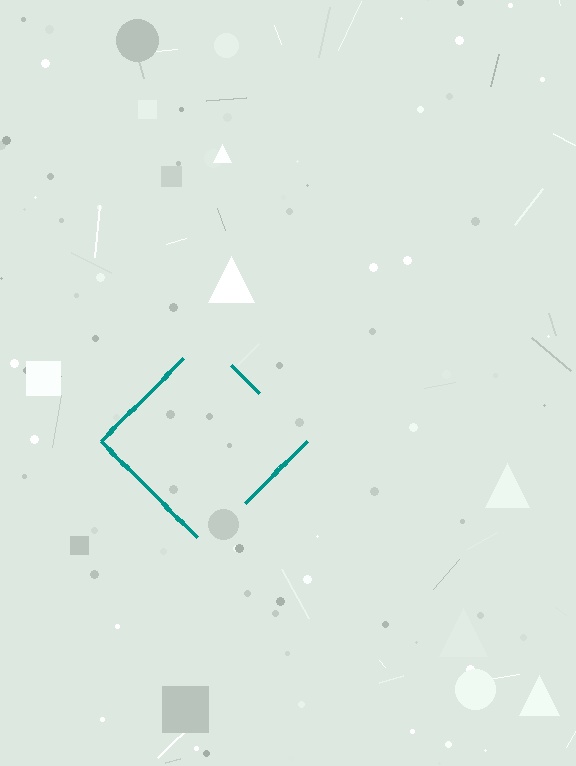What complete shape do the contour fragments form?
The contour fragments form a diamond.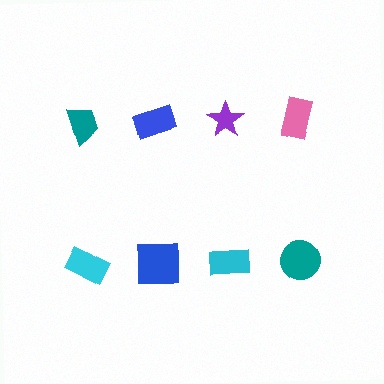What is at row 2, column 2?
A blue square.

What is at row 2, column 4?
A teal circle.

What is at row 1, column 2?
A blue rectangle.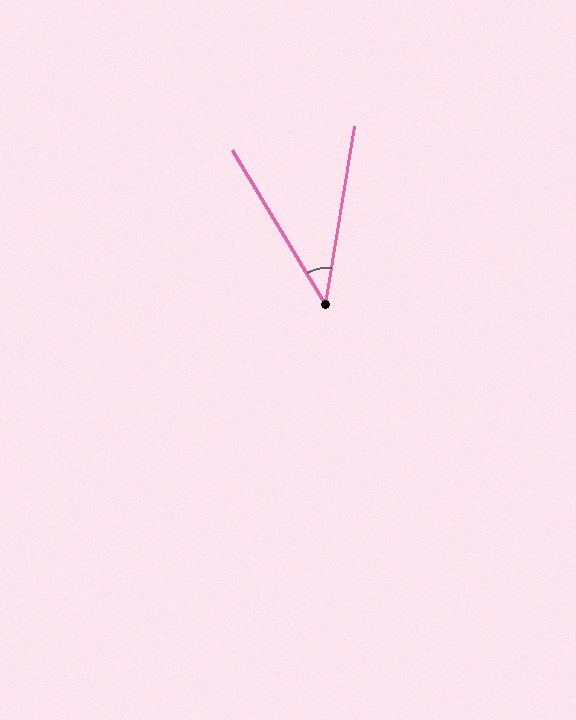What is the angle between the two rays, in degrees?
Approximately 41 degrees.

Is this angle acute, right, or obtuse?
It is acute.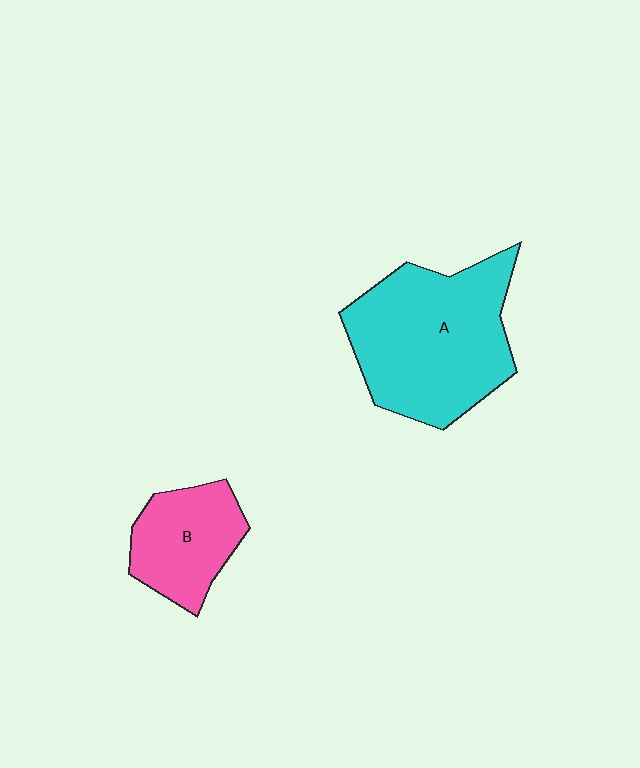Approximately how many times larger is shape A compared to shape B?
Approximately 2.0 times.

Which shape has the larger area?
Shape A (cyan).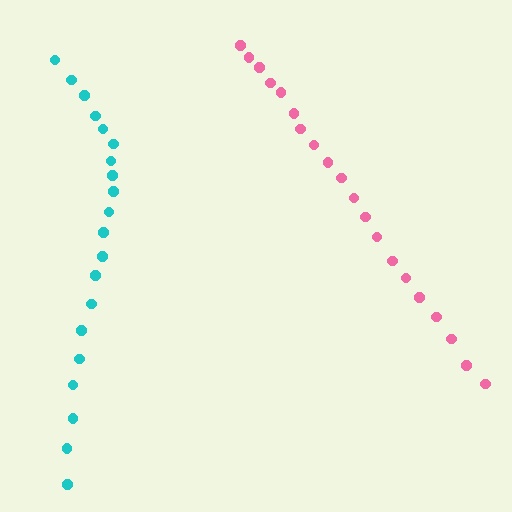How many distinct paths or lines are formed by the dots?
There are 2 distinct paths.